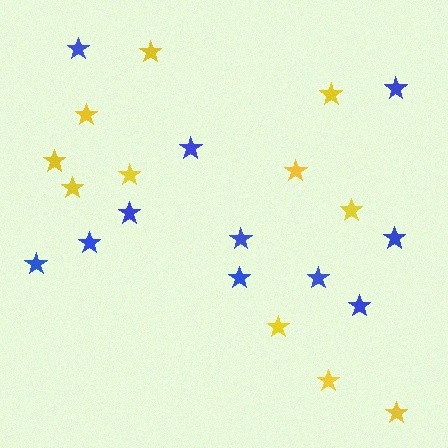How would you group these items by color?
There are 2 groups: one group of yellow stars (11) and one group of blue stars (11).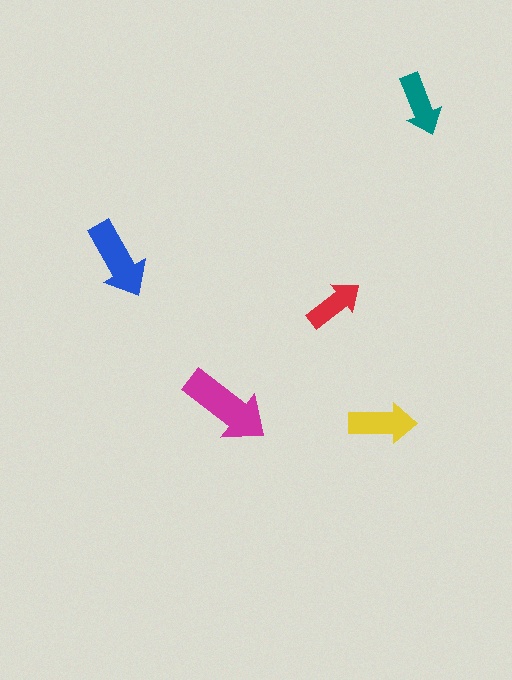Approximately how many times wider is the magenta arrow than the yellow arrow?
About 1.5 times wider.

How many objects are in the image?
There are 5 objects in the image.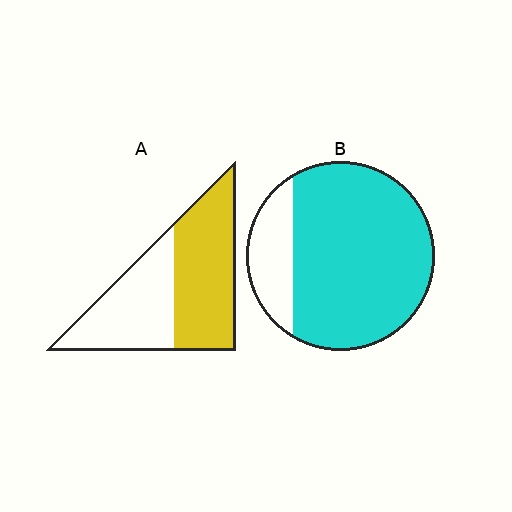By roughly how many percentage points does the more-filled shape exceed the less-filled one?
By roughly 25 percentage points (B over A).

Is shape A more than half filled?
Yes.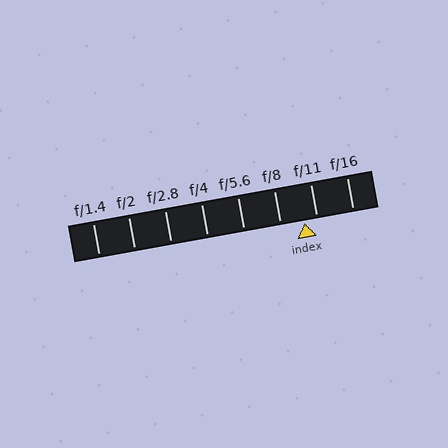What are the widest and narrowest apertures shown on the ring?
The widest aperture shown is f/1.4 and the narrowest is f/16.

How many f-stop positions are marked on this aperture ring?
There are 8 f-stop positions marked.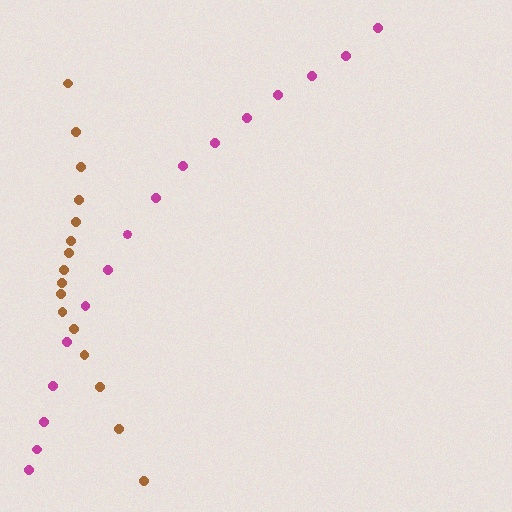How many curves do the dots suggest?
There are 2 distinct paths.